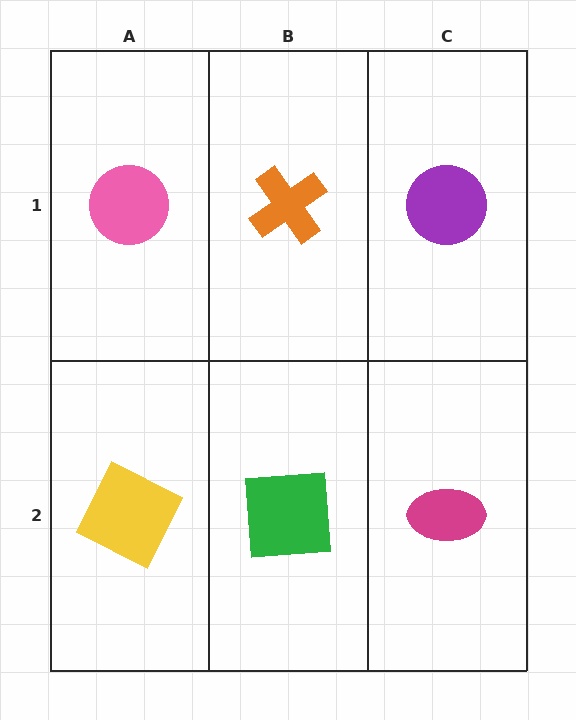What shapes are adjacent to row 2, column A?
A pink circle (row 1, column A), a green square (row 2, column B).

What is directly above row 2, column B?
An orange cross.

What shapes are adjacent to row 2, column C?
A purple circle (row 1, column C), a green square (row 2, column B).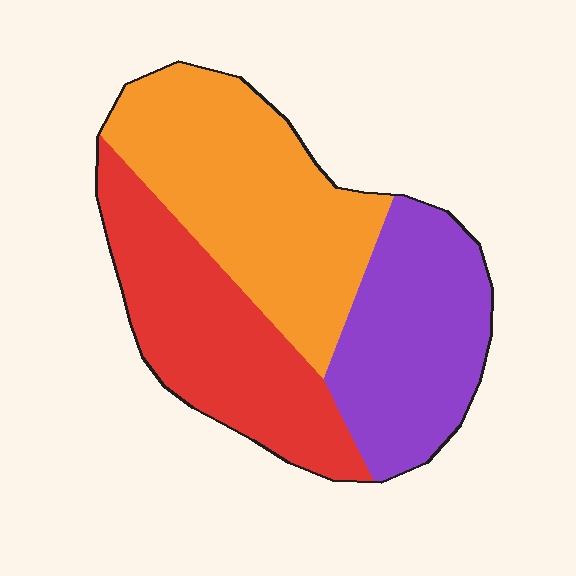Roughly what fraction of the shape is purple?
Purple covers 29% of the shape.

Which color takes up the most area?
Orange, at roughly 40%.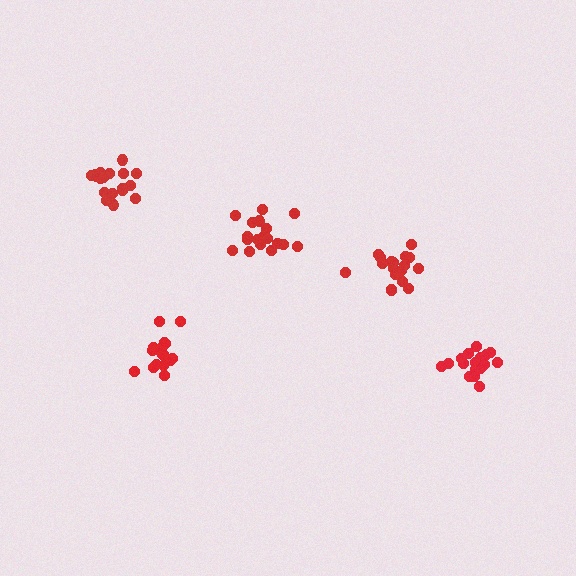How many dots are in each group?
Group 1: 18 dots, Group 2: 19 dots, Group 3: 18 dots, Group 4: 18 dots, Group 5: 17 dots (90 total).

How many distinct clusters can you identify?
There are 5 distinct clusters.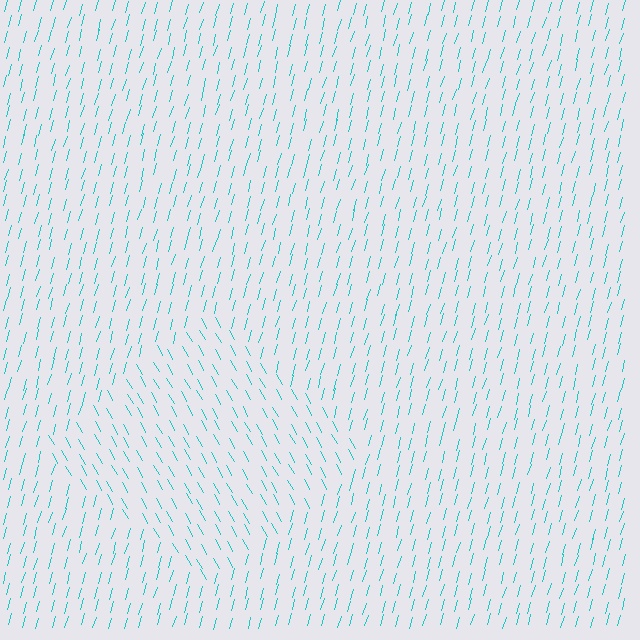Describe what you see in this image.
The image is filled with small cyan line segments. A diamond region in the image has lines oriented differently from the surrounding lines, creating a visible texture boundary.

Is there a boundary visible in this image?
Yes, there is a texture boundary formed by a change in line orientation.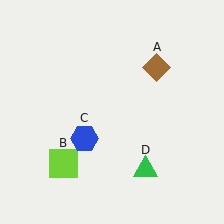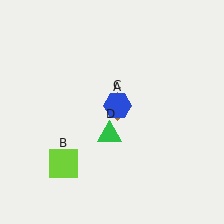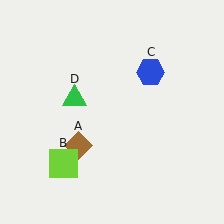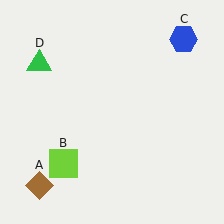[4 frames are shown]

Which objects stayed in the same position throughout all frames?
Lime square (object B) remained stationary.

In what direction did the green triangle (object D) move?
The green triangle (object D) moved up and to the left.